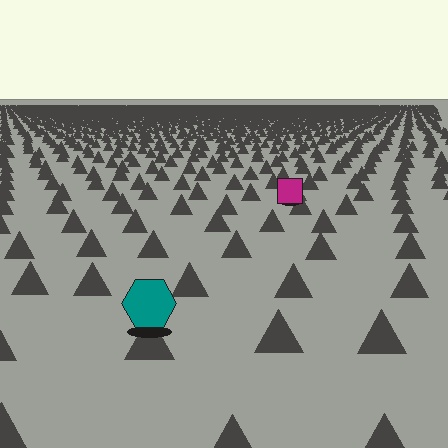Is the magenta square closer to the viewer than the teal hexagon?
No. The teal hexagon is closer — you can tell from the texture gradient: the ground texture is coarser near it.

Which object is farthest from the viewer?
The magenta square is farthest from the viewer. It appears smaller and the ground texture around it is denser.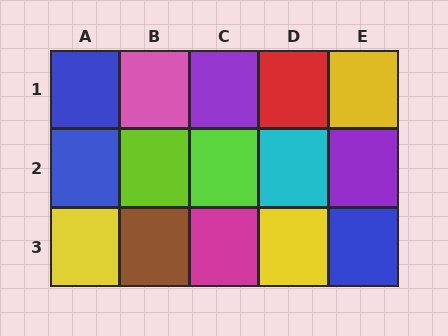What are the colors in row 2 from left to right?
Blue, lime, lime, cyan, purple.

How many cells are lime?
2 cells are lime.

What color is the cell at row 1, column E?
Yellow.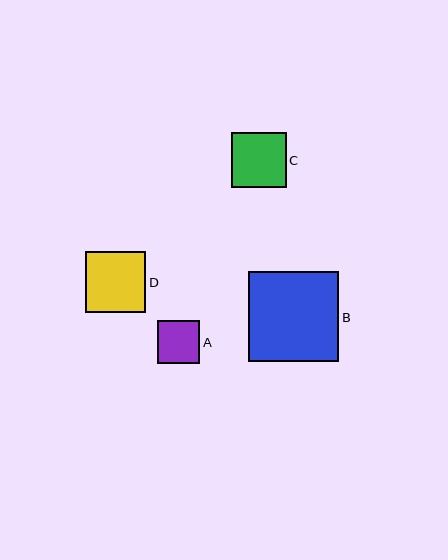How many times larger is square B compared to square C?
Square B is approximately 1.6 times the size of square C.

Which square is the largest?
Square B is the largest with a size of approximately 90 pixels.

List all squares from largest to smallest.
From largest to smallest: B, D, C, A.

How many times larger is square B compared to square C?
Square B is approximately 1.6 times the size of square C.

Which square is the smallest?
Square A is the smallest with a size of approximately 43 pixels.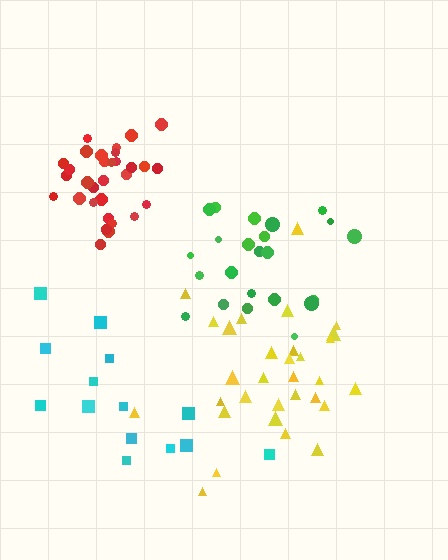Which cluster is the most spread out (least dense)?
Cyan.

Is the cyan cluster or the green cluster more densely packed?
Green.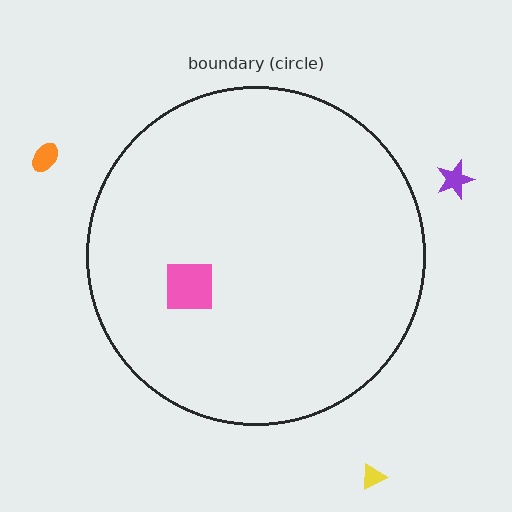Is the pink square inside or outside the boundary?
Inside.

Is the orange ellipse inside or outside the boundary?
Outside.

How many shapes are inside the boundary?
1 inside, 3 outside.